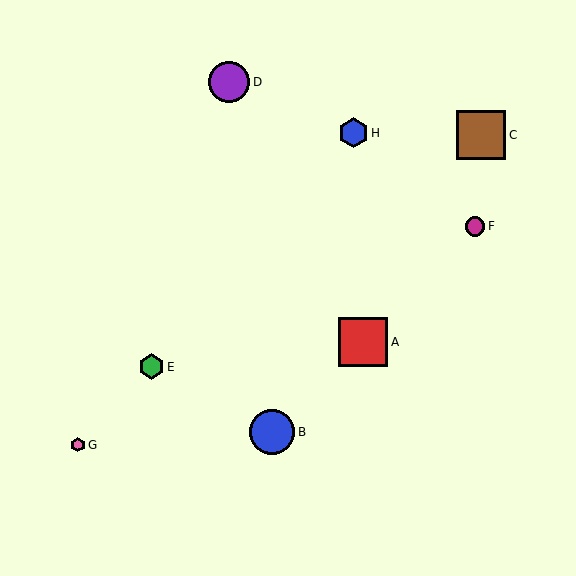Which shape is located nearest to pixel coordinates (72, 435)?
The pink hexagon (labeled G) at (78, 445) is nearest to that location.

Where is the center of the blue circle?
The center of the blue circle is at (272, 432).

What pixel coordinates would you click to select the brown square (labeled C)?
Click at (481, 135) to select the brown square C.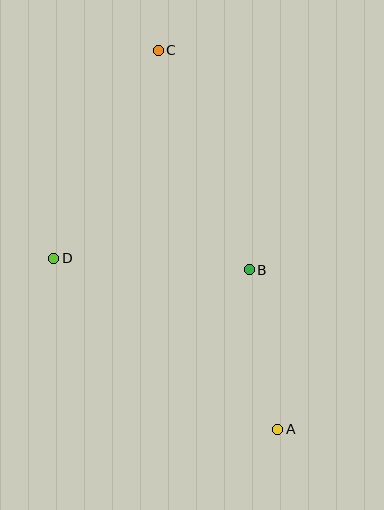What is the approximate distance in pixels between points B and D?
The distance between B and D is approximately 196 pixels.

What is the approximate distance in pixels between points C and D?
The distance between C and D is approximately 233 pixels.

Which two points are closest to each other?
Points A and B are closest to each other.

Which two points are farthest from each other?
Points A and C are farthest from each other.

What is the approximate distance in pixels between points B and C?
The distance between B and C is approximately 237 pixels.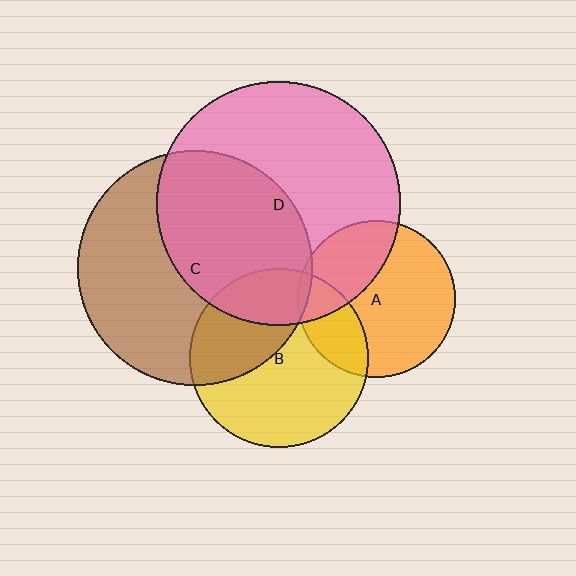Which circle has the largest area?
Circle D (pink).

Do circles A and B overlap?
Yes.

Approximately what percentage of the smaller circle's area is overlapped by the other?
Approximately 25%.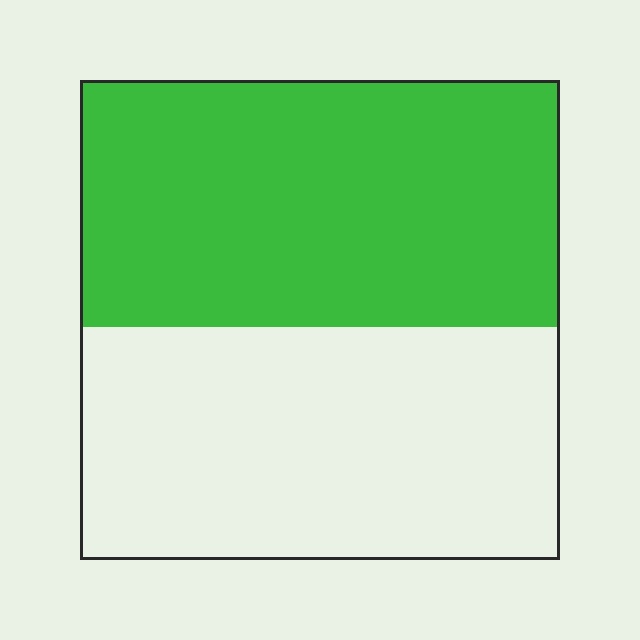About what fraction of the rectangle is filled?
About one half (1/2).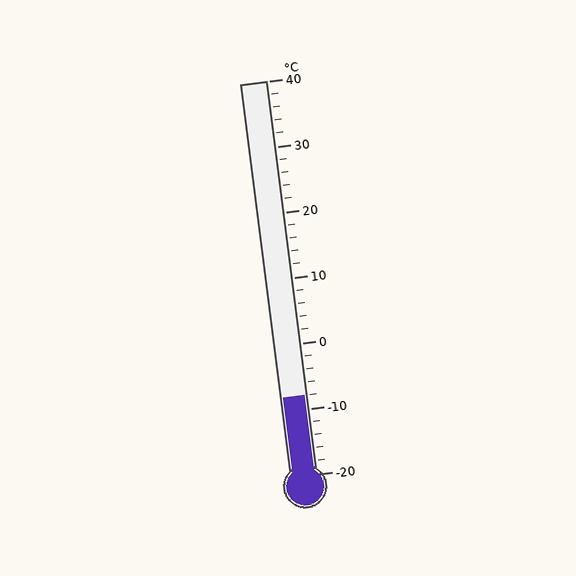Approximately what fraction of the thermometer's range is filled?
The thermometer is filled to approximately 20% of its range.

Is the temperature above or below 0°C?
The temperature is below 0°C.